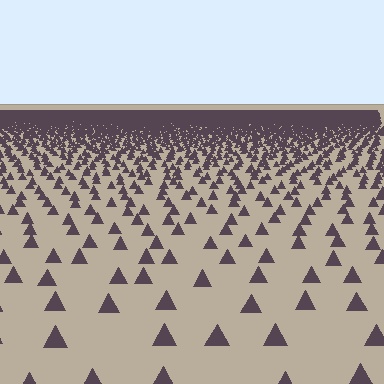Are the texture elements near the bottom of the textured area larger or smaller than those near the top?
Larger. Near the bottom, elements are closer to the viewer and appear at a bigger on-screen size.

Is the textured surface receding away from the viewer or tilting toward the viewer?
The surface is receding away from the viewer. Texture elements get smaller and denser toward the top.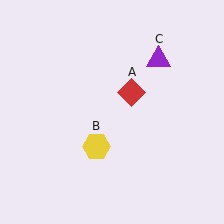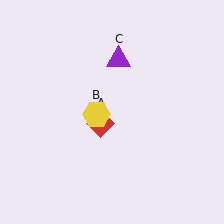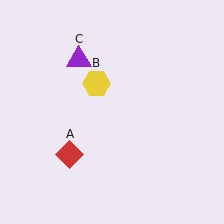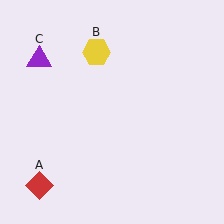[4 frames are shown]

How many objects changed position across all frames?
3 objects changed position: red diamond (object A), yellow hexagon (object B), purple triangle (object C).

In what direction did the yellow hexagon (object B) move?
The yellow hexagon (object B) moved up.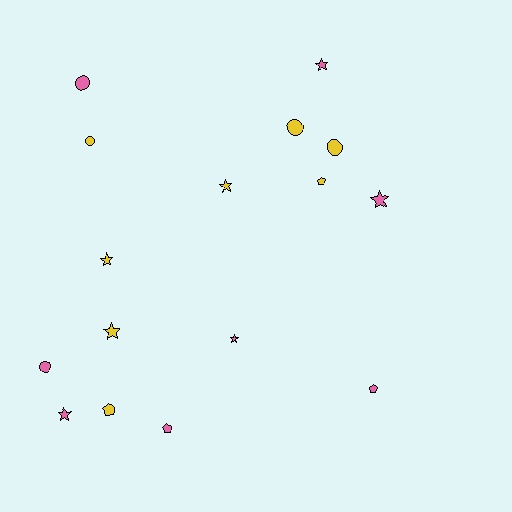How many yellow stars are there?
There are 3 yellow stars.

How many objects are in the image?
There are 16 objects.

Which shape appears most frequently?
Star, with 7 objects.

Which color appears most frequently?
Yellow, with 8 objects.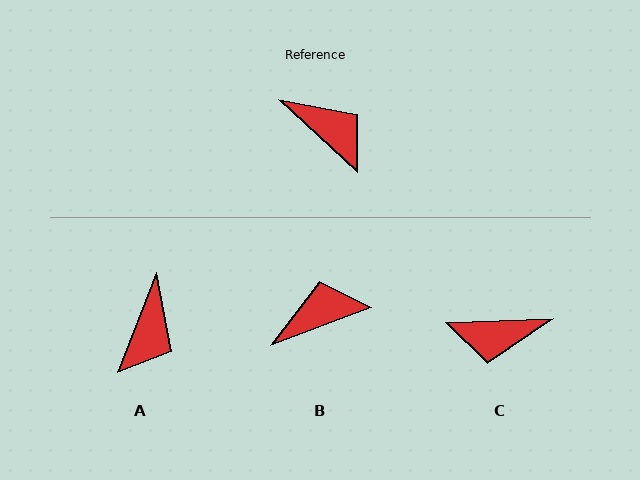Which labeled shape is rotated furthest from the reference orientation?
C, about 135 degrees away.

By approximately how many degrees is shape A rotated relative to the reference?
Approximately 69 degrees clockwise.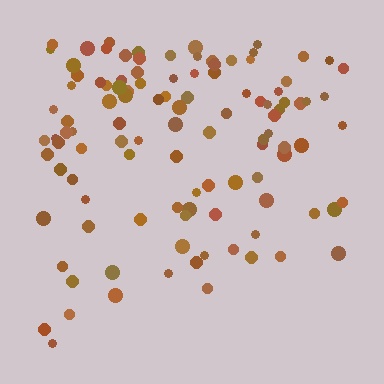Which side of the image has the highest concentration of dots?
The top.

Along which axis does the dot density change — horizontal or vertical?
Vertical.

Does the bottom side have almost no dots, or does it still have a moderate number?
Still a moderate number, just noticeably fewer than the top.